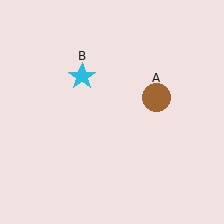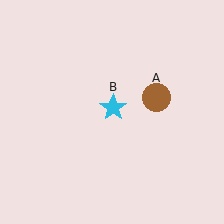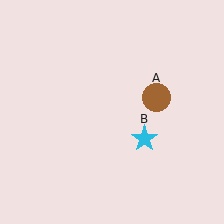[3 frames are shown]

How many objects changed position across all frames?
1 object changed position: cyan star (object B).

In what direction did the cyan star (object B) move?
The cyan star (object B) moved down and to the right.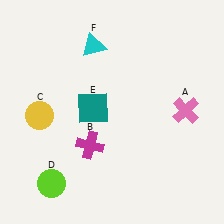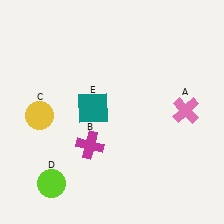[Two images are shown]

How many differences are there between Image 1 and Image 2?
There is 1 difference between the two images.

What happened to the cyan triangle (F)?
The cyan triangle (F) was removed in Image 2. It was in the top-left area of Image 1.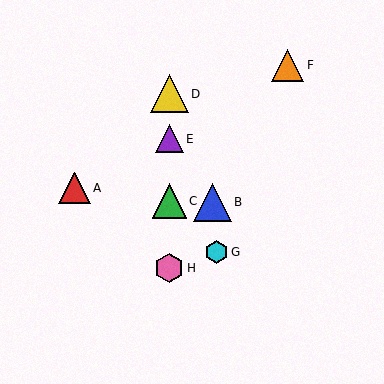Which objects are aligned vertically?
Objects C, D, E, H are aligned vertically.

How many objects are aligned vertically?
4 objects (C, D, E, H) are aligned vertically.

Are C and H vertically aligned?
Yes, both are at x≈169.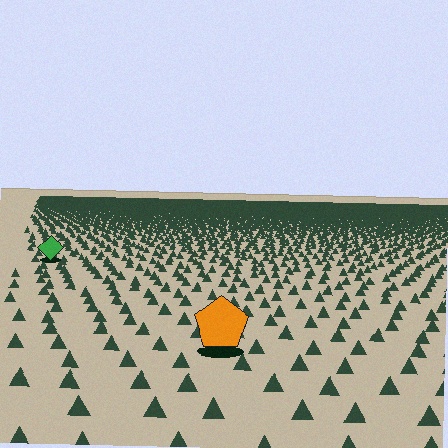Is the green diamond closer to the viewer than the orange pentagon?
No. The orange pentagon is closer — you can tell from the texture gradient: the ground texture is coarser near it.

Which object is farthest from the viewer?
The green diamond is farthest from the viewer. It appears smaller and the ground texture around it is denser.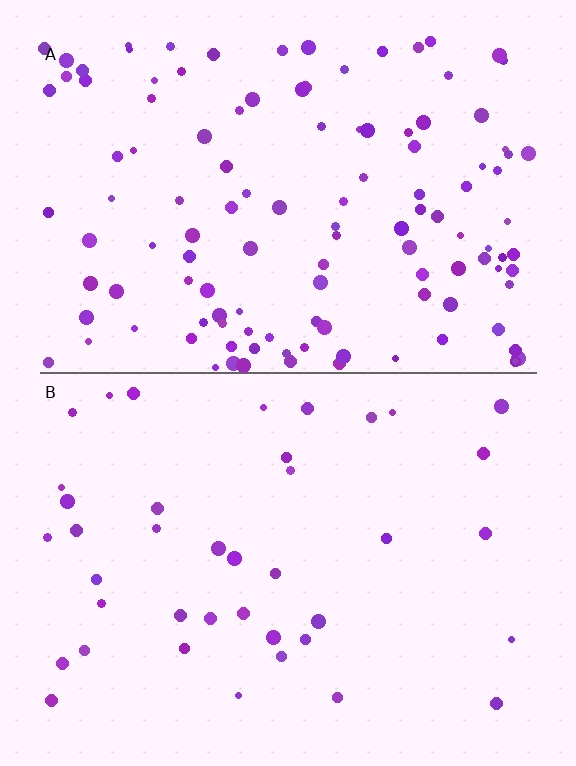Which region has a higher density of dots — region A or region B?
A (the top).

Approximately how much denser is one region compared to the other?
Approximately 3.0× — region A over region B.